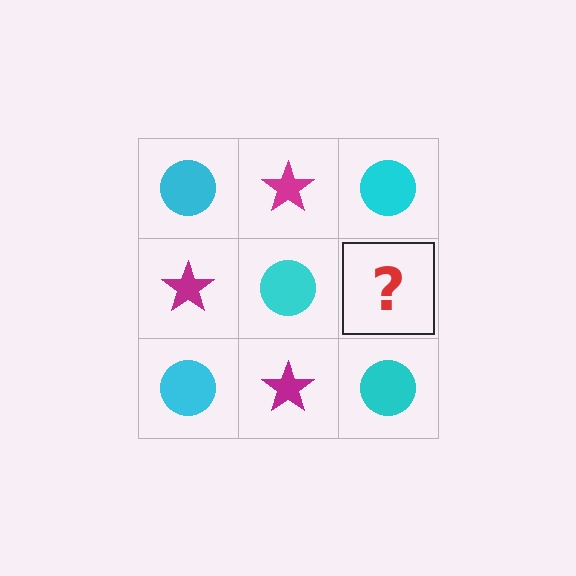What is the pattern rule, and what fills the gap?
The rule is that it alternates cyan circle and magenta star in a checkerboard pattern. The gap should be filled with a magenta star.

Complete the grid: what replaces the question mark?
The question mark should be replaced with a magenta star.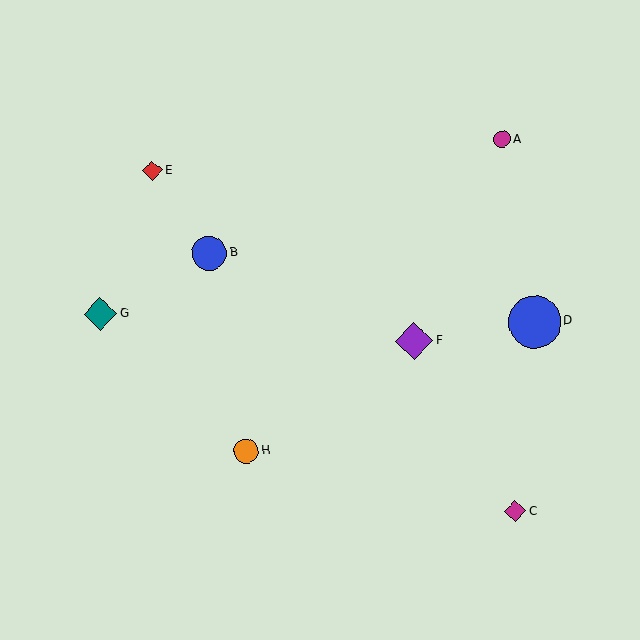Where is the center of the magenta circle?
The center of the magenta circle is at (502, 139).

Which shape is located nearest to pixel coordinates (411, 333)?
The purple diamond (labeled F) at (414, 341) is nearest to that location.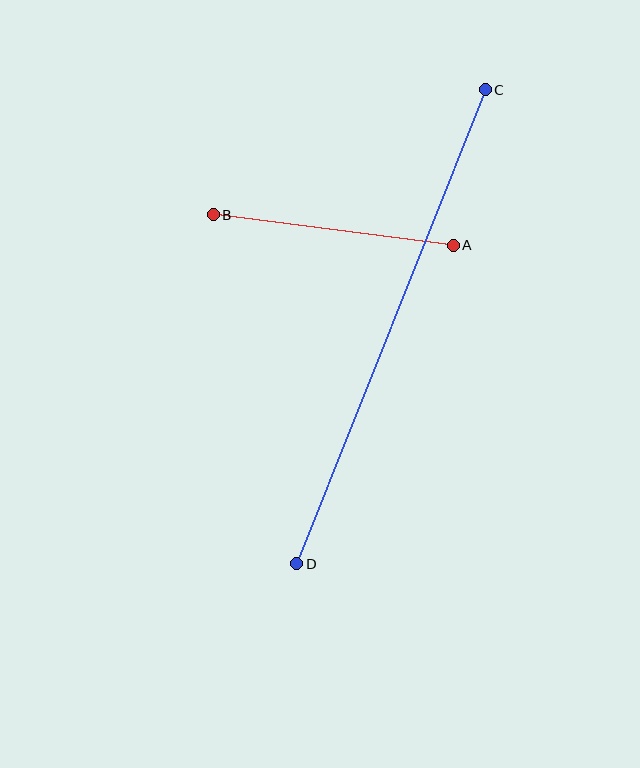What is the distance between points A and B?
The distance is approximately 242 pixels.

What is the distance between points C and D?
The distance is approximately 510 pixels.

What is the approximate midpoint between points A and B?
The midpoint is at approximately (333, 230) pixels.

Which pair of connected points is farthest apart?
Points C and D are farthest apart.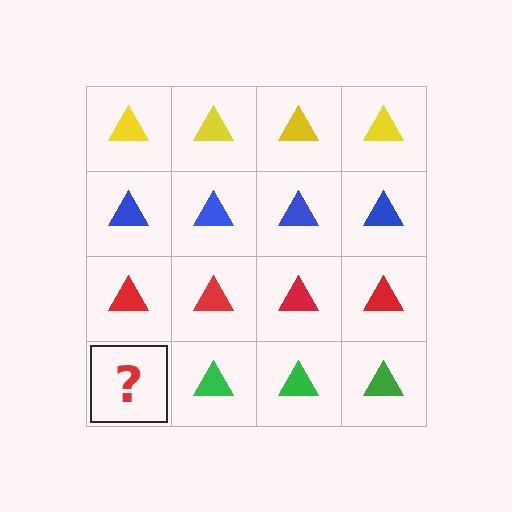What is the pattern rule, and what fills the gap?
The rule is that each row has a consistent color. The gap should be filled with a green triangle.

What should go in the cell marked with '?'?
The missing cell should contain a green triangle.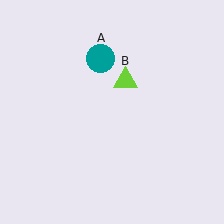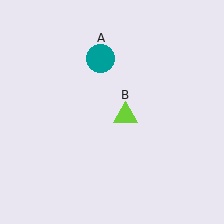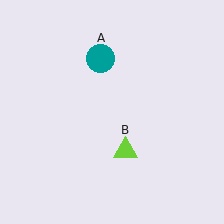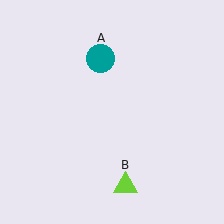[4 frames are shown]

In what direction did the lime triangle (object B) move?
The lime triangle (object B) moved down.